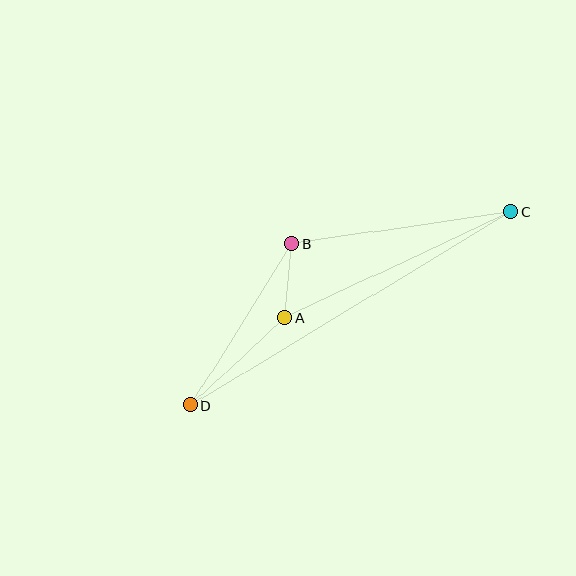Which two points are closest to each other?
Points A and B are closest to each other.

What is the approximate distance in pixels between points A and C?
The distance between A and C is approximately 250 pixels.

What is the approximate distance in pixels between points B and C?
The distance between B and C is approximately 221 pixels.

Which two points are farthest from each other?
Points C and D are farthest from each other.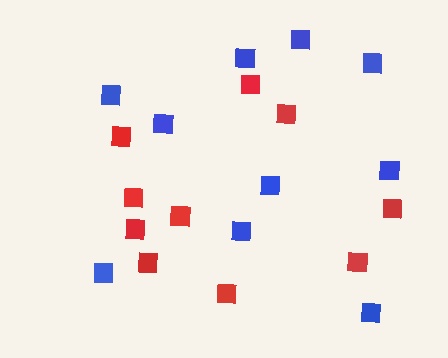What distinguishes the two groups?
There are 2 groups: one group of blue squares (10) and one group of red squares (10).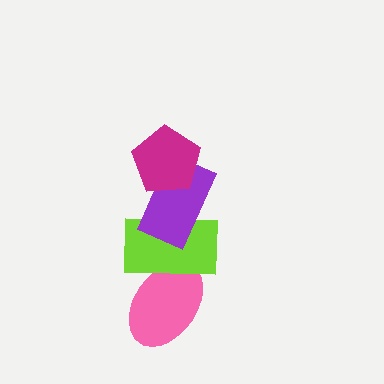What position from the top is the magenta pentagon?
The magenta pentagon is 1st from the top.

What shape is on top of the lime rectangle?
The purple rectangle is on top of the lime rectangle.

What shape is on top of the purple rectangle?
The magenta pentagon is on top of the purple rectangle.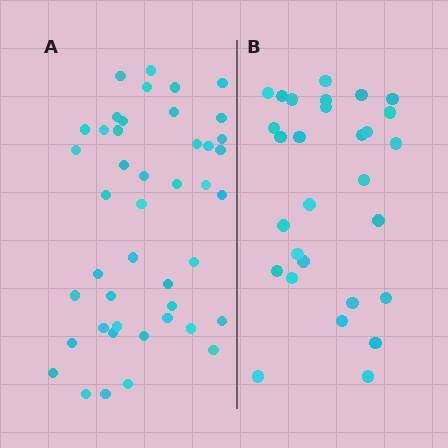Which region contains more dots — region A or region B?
Region A (the left region) has more dots.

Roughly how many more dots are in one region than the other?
Region A has approximately 15 more dots than region B.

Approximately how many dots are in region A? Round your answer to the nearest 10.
About 40 dots. (The exact count is 44, which rounds to 40.)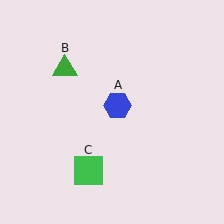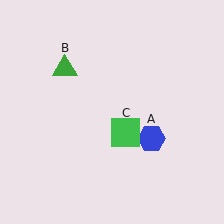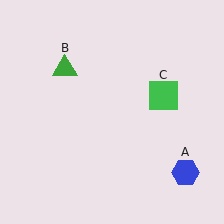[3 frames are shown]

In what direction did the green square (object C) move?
The green square (object C) moved up and to the right.